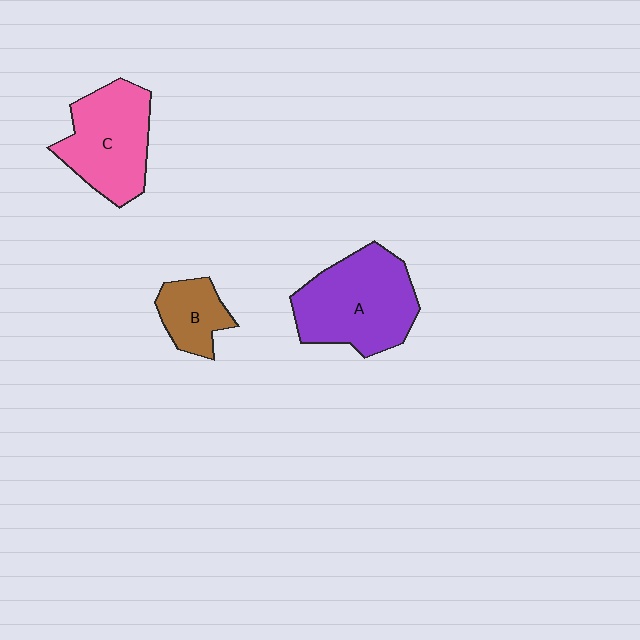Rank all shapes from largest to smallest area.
From largest to smallest: A (purple), C (pink), B (brown).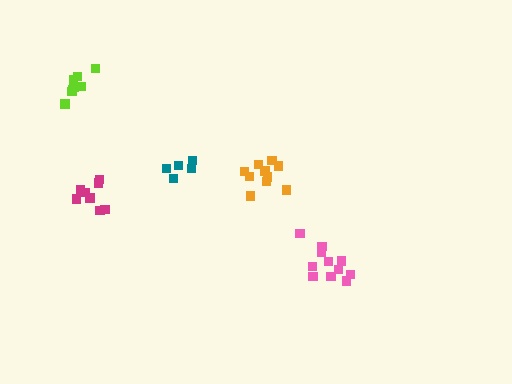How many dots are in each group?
Group 1: 11 dots, Group 2: 11 dots, Group 3: 5 dots, Group 4: 8 dots, Group 5: 8 dots (43 total).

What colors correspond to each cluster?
The clusters are colored: pink, orange, teal, magenta, lime.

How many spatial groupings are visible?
There are 5 spatial groupings.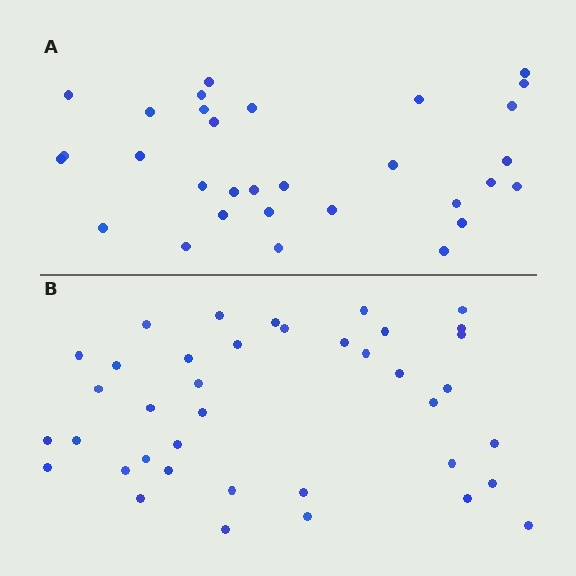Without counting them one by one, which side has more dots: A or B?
Region B (the bottom region) has more dots.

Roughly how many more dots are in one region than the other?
Region B has roughly 8 or so more dots than region A.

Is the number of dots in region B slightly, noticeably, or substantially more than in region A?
Region B has noticeably more, but not dramatically so. The ratio is roughly 1.3 to 1.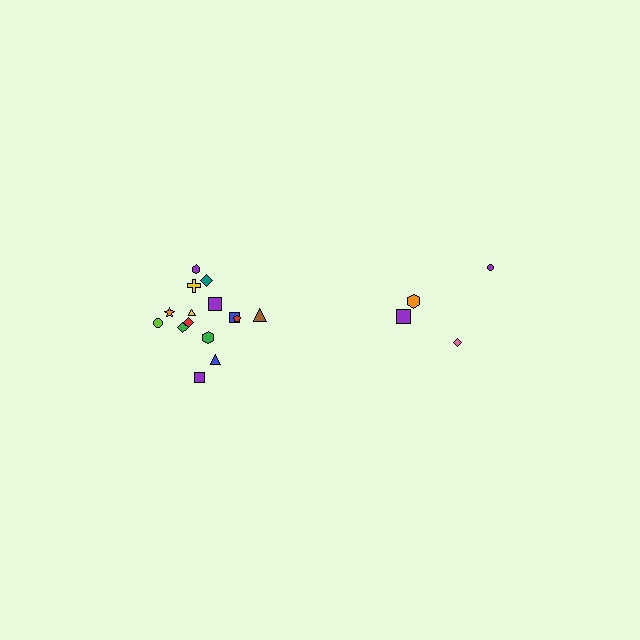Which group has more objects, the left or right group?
The left group.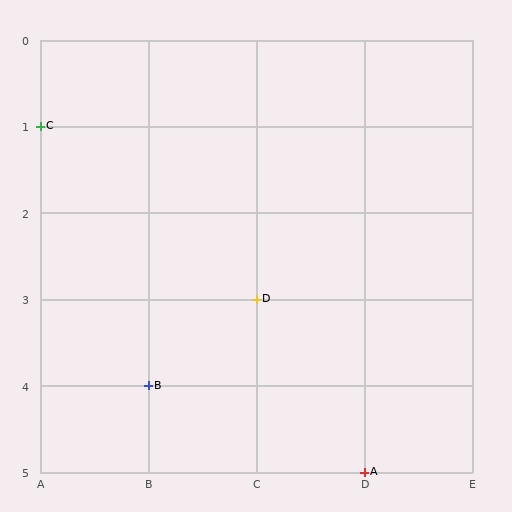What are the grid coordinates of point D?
Point D is at grid coordinates (C, 3).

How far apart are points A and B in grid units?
Points A and B are 2 columns and 1 row apart (about 2.2 grid units diagonally).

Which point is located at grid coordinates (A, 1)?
Point C is at (A, 1).